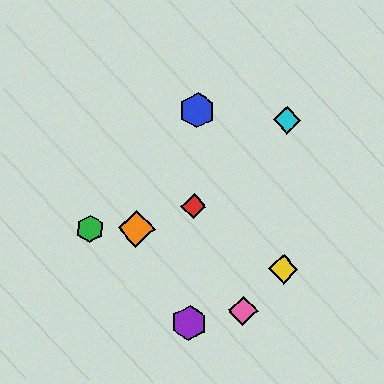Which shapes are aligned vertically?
The red diamond, the blue hexagon, the purple hexagon are aligned vertically.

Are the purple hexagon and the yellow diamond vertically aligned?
No, the purple hexagon is at x≈189 and the yellow diamond is at x≈283.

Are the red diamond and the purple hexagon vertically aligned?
Yes, both are at x≈194.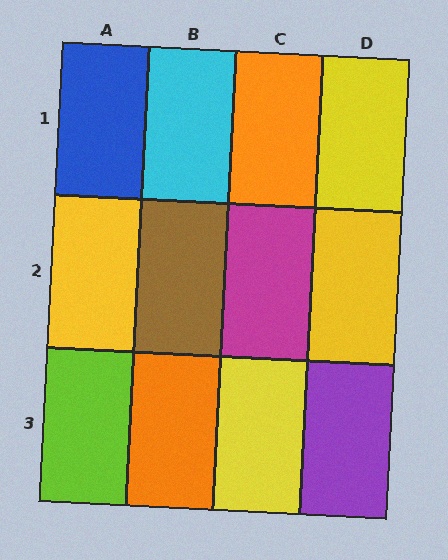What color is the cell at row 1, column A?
Blue.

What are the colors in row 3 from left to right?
Lime, orange, yellow, purple.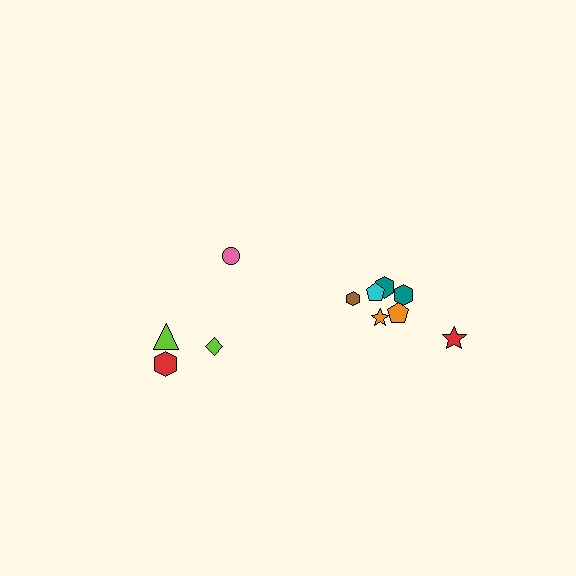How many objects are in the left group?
There are 4 objects.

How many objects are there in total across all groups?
There are 11 objects.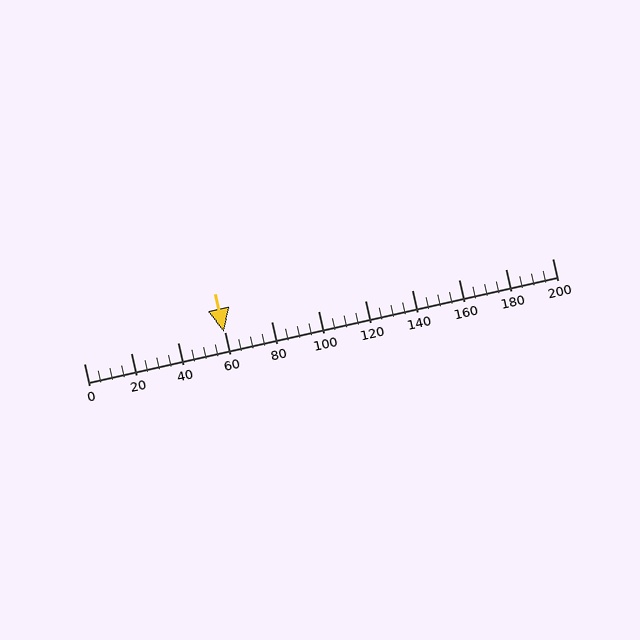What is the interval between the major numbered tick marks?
The major tick marks are spaced 20 units apart.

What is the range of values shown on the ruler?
The ruler shows values from 0 to 200.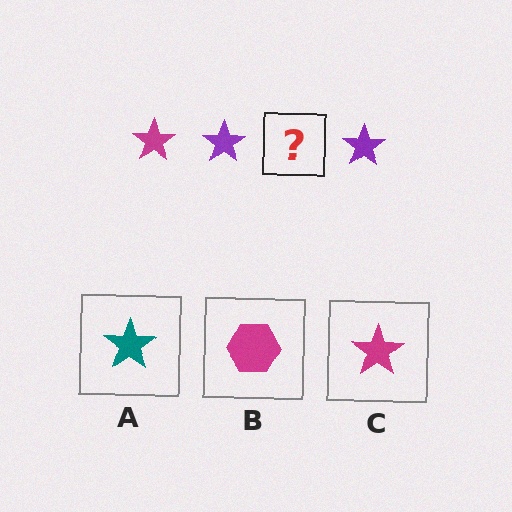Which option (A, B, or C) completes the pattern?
C.